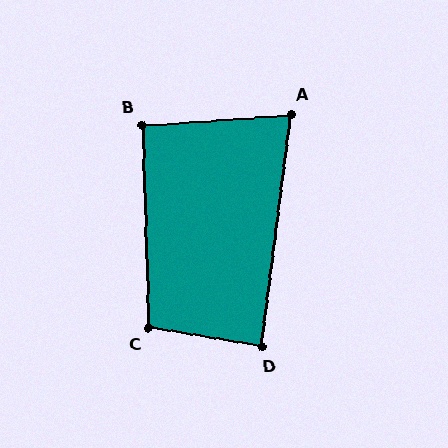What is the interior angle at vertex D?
Approximately 88 degrees (approximately right).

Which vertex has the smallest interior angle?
A, at approximately 79 degrees.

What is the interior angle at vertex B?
Approximately 92 degrees (approximately right).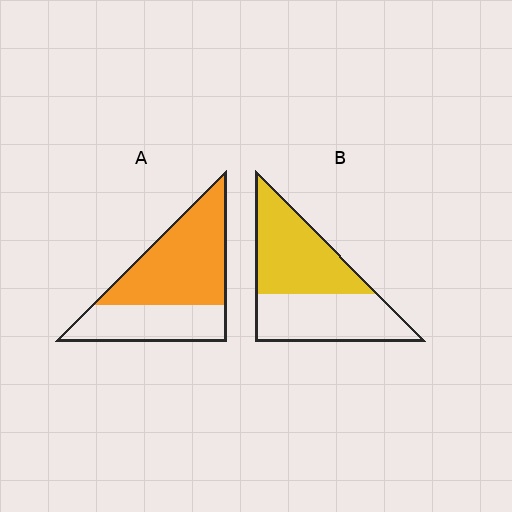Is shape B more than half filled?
Roughly half.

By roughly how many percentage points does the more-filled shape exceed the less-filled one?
By roughly 10 percentage points (A over B).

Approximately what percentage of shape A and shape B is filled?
A is approximately 60% and B is approximately 50%.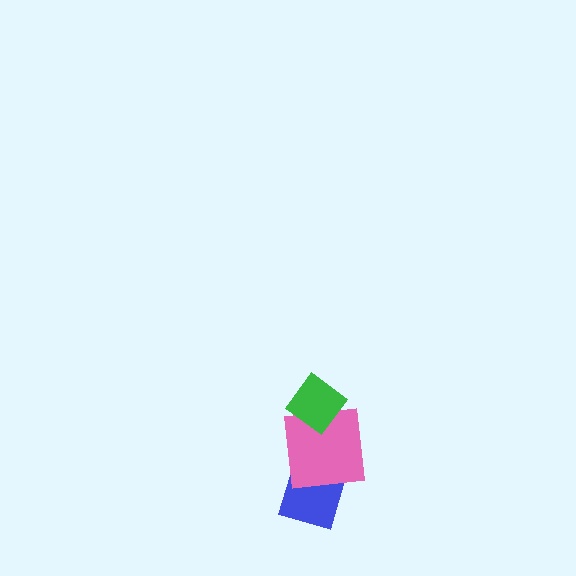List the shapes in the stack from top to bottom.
From top to bottom: the green diamond, the pink square, the blue diamond.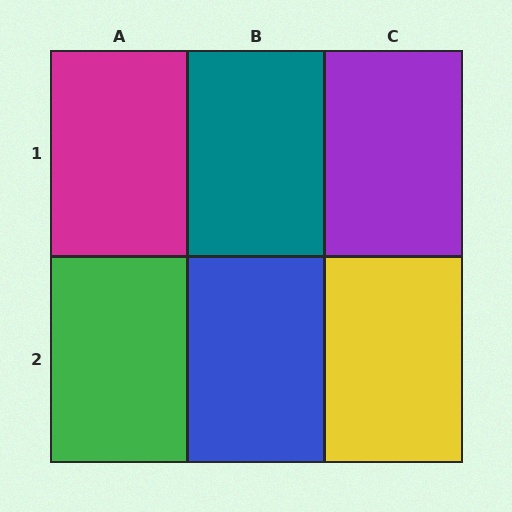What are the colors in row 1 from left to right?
Magenta, teal, purple.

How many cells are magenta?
1 cell is magenta.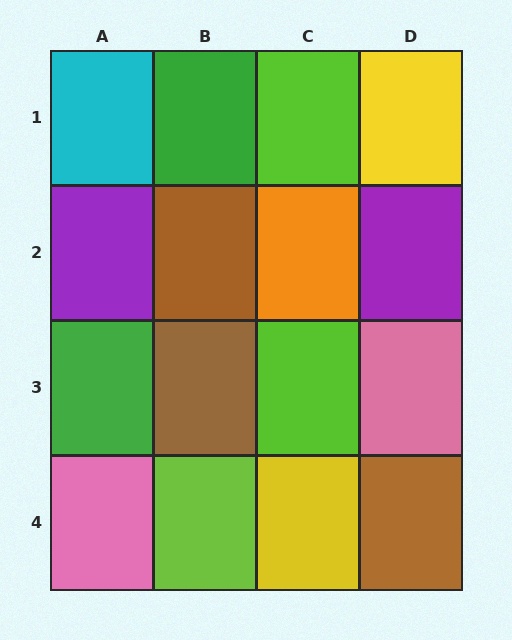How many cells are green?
2 cells are green.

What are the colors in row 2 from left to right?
Purple, brown, orange, purple.